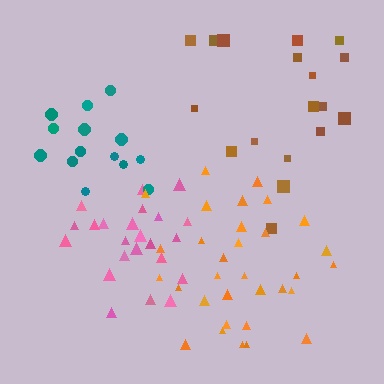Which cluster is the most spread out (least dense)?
Brown.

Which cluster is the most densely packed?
Teal.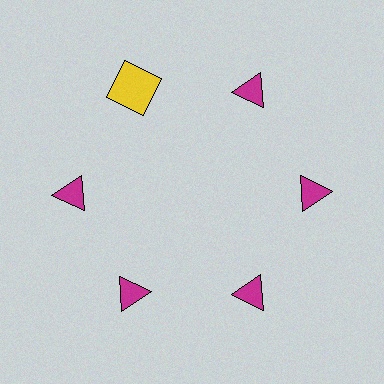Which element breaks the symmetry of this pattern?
The yellow square at roughly the 11 o'clock position breaks the symmetry. All other shapes are magenta triangles.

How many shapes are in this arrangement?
There are 6 shapes arranged in a ring pattern.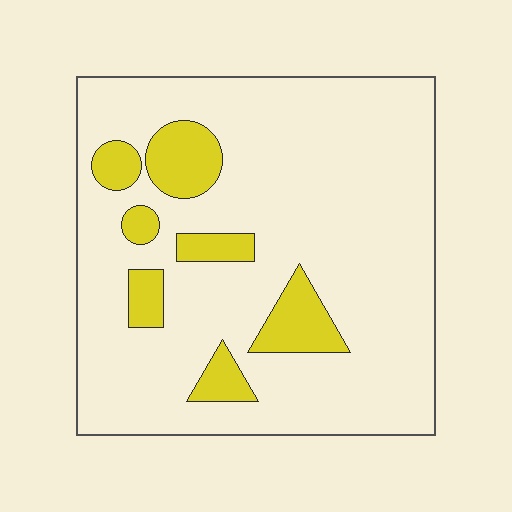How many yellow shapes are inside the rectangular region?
7.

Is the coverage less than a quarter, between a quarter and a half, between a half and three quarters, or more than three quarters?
Less than a quarter.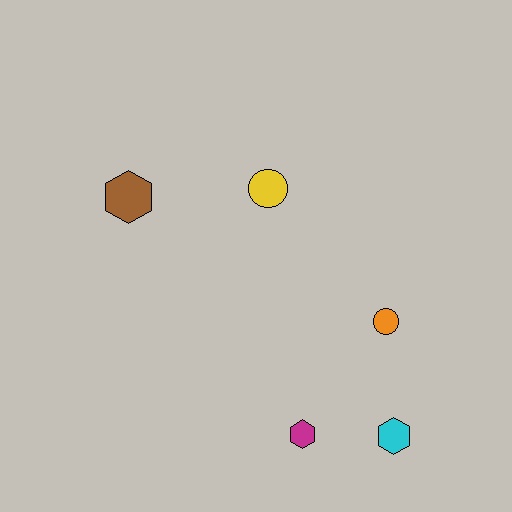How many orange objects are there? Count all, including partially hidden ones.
There is 1 orange object.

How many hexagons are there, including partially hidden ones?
There are 3 hexagons.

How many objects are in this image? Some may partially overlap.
There are 5 objects.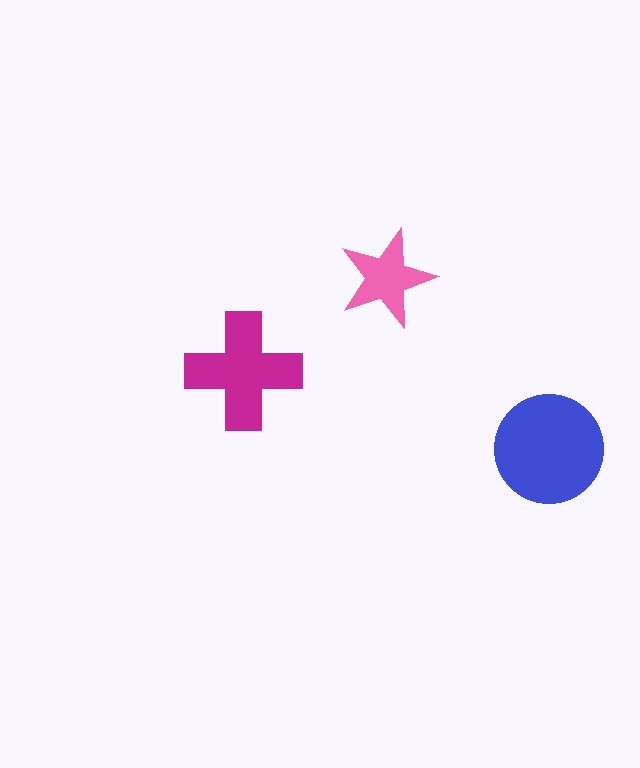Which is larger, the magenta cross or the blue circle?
The blue circle.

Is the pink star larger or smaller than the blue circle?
Smaller.